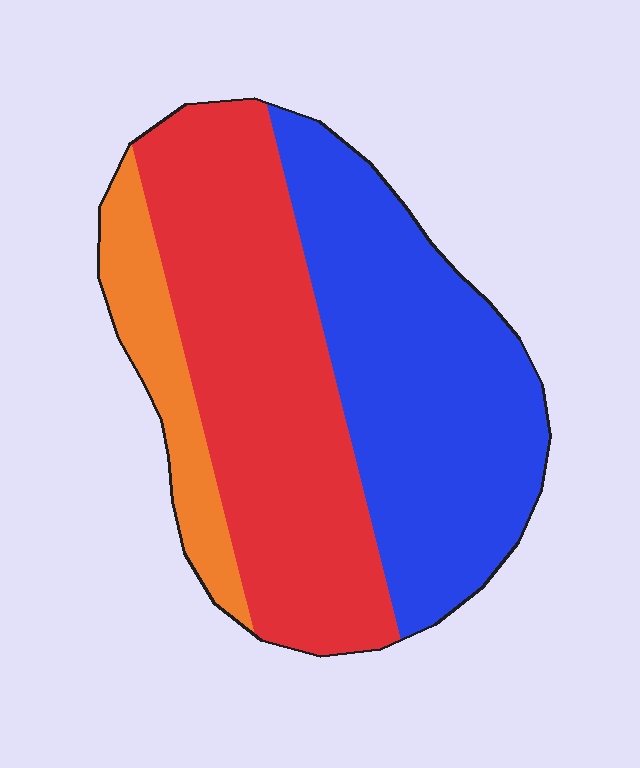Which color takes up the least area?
Orange, at roughly 15%.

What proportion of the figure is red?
Red covers roughly 45% of the figure.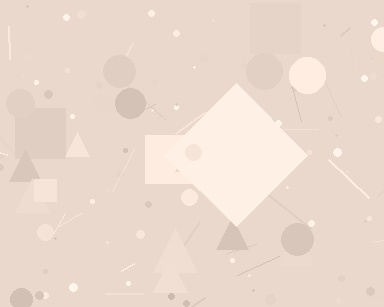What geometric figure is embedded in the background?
A diamond is embedded in the background.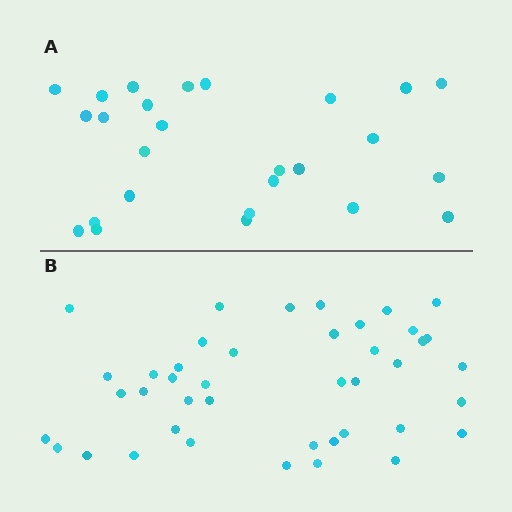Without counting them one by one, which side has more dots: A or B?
Region B (the bottom region) has more dots.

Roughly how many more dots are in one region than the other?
Region B has approximately 15 more dots than region A.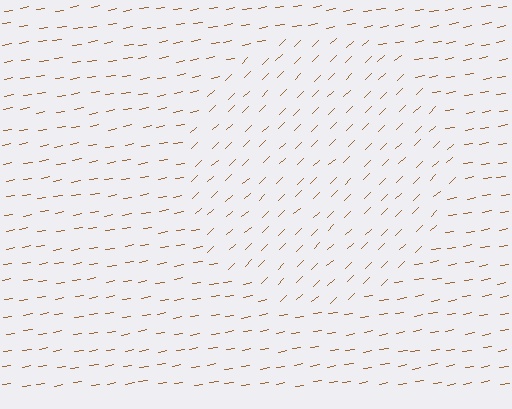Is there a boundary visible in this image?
Yes, there is a texture boundary formed by a change in line orientation.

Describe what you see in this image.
The image is filled with small brown line segments. A circle region in the image has lines oriented differently from the surrounding lines, creating a visible texture boundary.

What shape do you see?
I see a circle.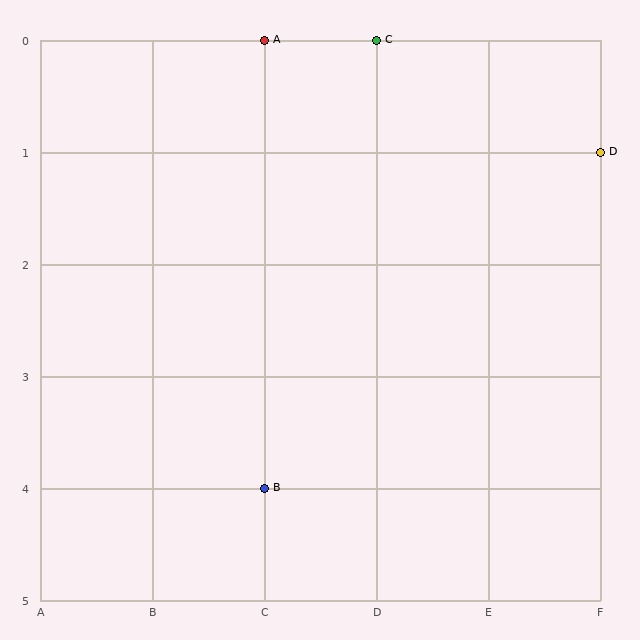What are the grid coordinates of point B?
Point B is at grid coordinates (C, 4).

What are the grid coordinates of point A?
Point A is at grid coordinates (C, 0).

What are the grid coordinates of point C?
Point C is at grid coordinates (D, 0).